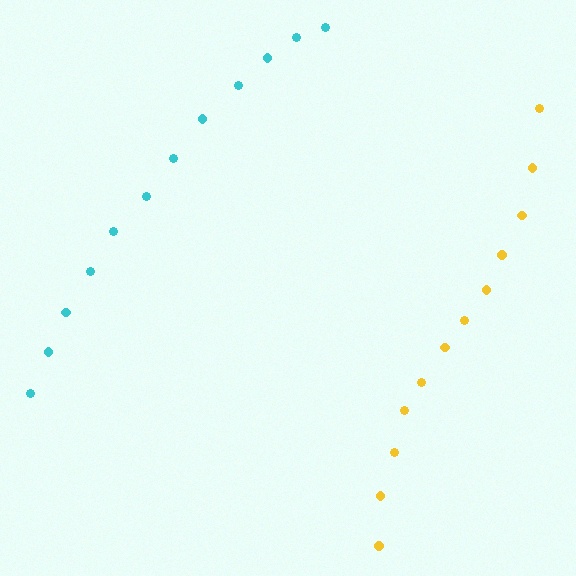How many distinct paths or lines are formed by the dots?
There are 2 distinct paths.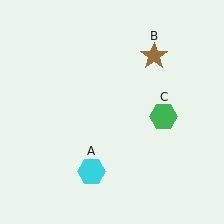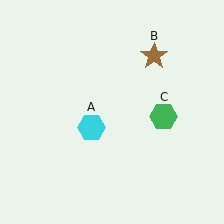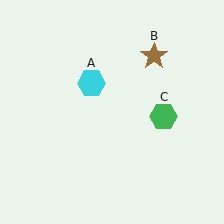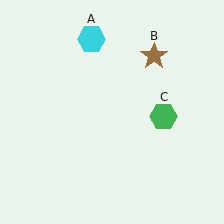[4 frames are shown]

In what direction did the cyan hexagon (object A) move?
The cyan hexagon (object A) moved up.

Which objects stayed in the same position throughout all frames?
Brown star (object B) and green hexagon (object C) remained stationary.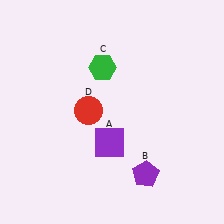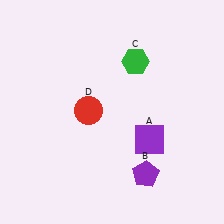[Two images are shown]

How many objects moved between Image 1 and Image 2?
2 objects moved between the two images.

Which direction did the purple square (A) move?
The purple square (A) moved right.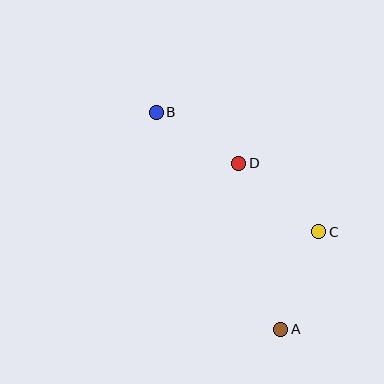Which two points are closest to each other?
Points B and D are closest to each other.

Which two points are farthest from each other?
Points A and B are farthest from each other.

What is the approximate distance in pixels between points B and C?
The distance between B and C is approximately 202 pixels.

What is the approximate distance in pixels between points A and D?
The distance between A and D is approximately 171 pixels.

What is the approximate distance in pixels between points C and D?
The distance between C and D is approximately 106 pixels.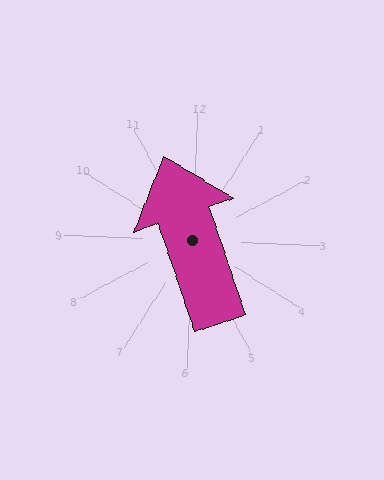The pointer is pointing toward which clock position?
Roughly 11 o'clock.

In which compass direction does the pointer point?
North.